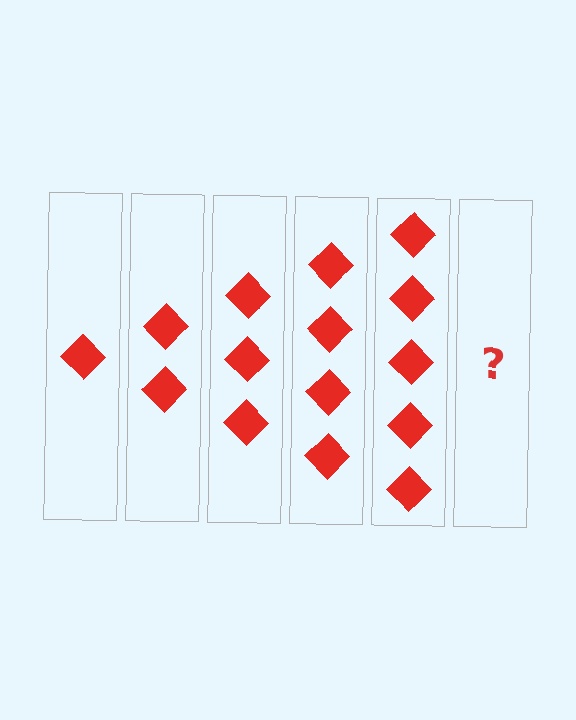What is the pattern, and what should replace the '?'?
The pattern is that each step adds one more diamond. The '?' should be 6 diamonds.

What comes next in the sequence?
The next element should be 6 diamonds.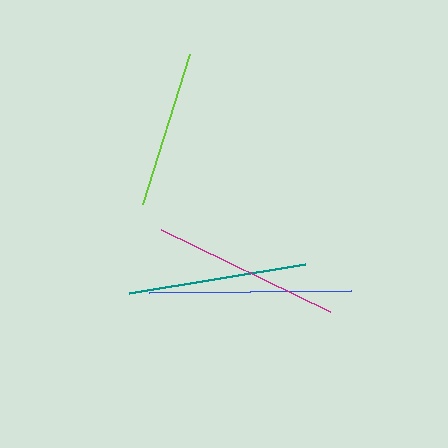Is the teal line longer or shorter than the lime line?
The teal line is longer than the lime line.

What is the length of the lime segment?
The lime segment is approximately 157 pixels long.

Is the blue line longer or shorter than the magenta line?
The blue line is longer than the magenta line.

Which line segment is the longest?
The blue line is the longest at approximately 203 pixels.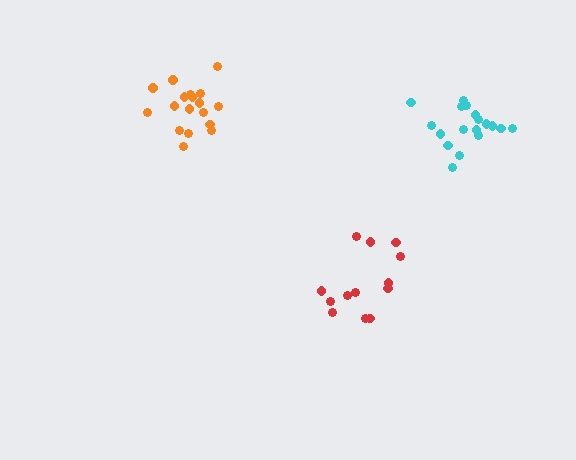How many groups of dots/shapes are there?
There are 3 groups.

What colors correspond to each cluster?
The clusters are colored: orange, red, cyan.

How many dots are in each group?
Group 1: 18 dots, Group 2: 13 dots, Group 3: 18 dots (49 total).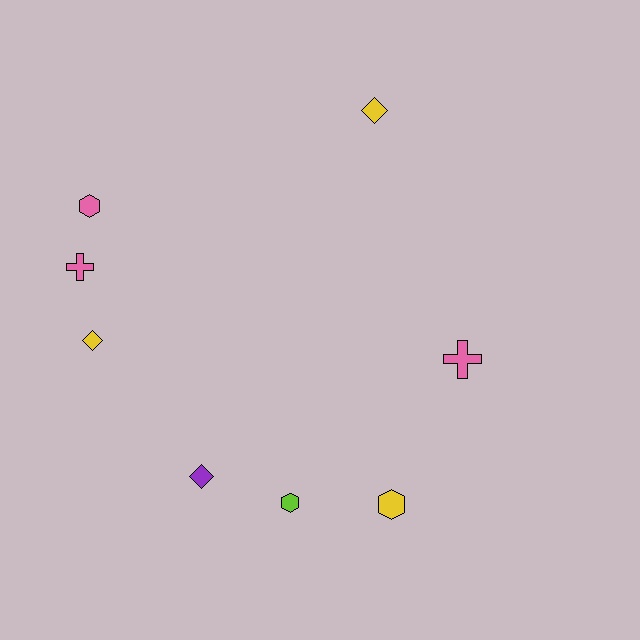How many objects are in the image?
There are 8 objects.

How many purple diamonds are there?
There is 1 purple diamond.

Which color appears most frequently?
Yellow, with 3 objects.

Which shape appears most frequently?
Hexagon, with 3 objects.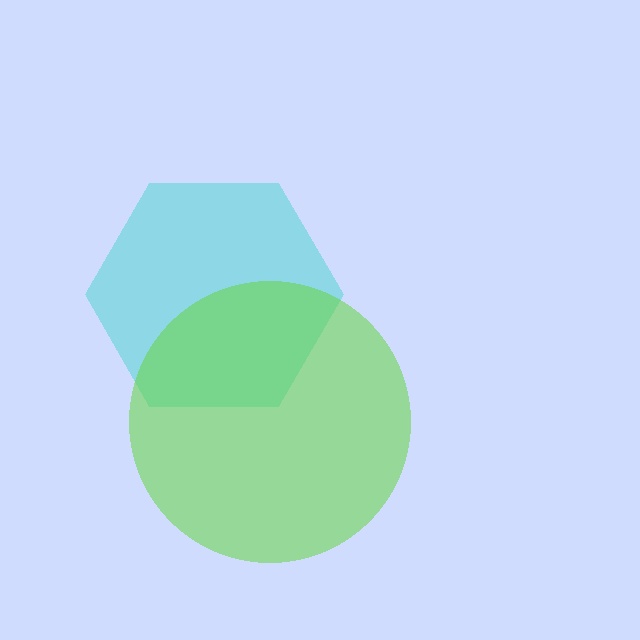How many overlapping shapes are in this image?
There are 2 overlapping shapes in the image.